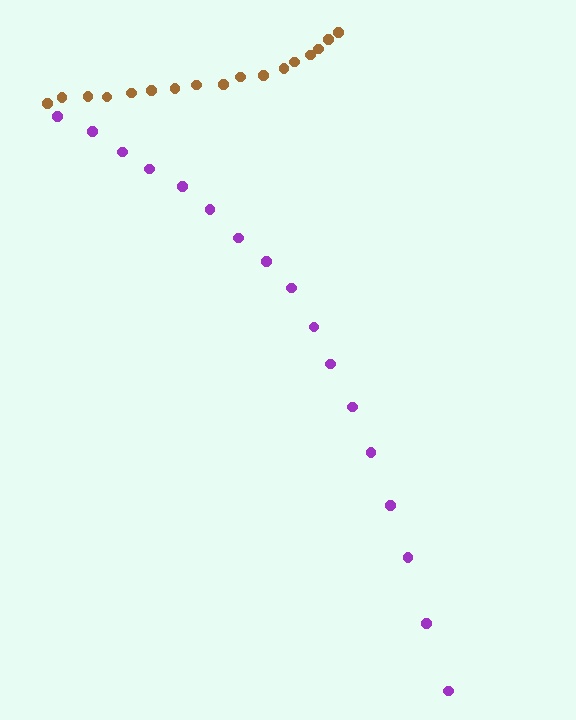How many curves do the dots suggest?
There are 2 distinct paths.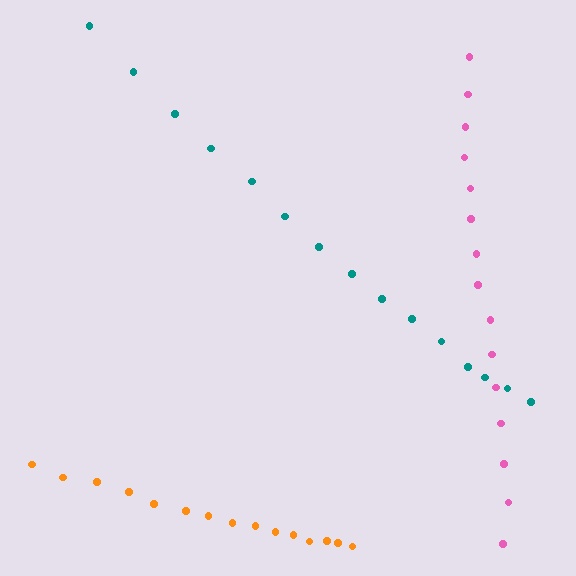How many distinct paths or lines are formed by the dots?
There are 3 distinct paths.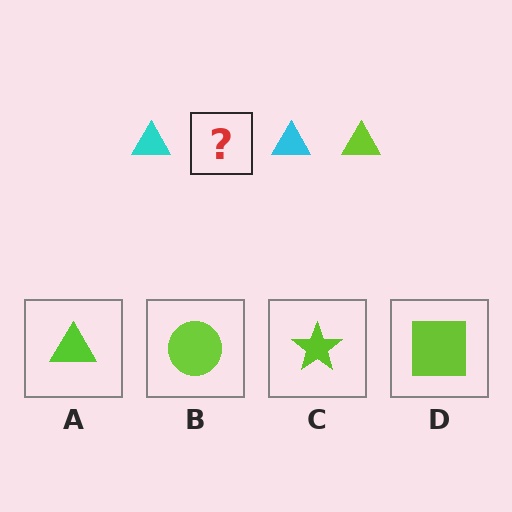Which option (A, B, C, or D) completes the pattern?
A.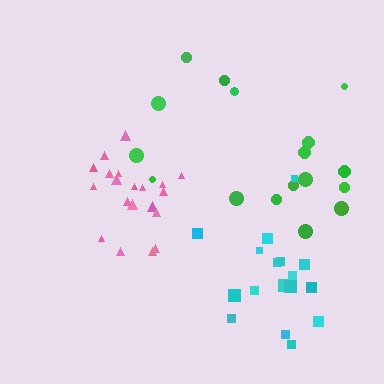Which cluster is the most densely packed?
Pink.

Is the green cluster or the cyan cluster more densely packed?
Cyan.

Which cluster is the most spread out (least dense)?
Green.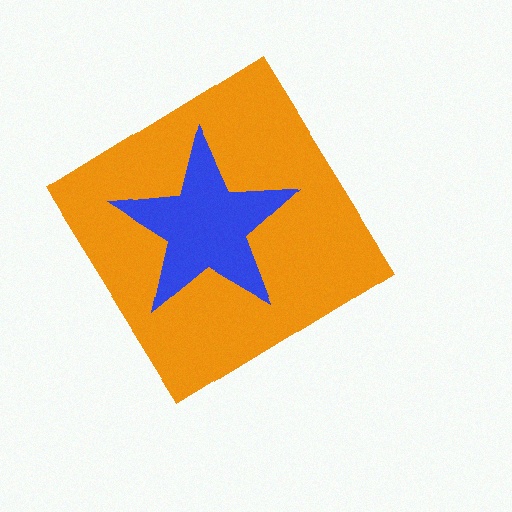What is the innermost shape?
The blue star.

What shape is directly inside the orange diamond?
The blue star.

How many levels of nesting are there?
2.